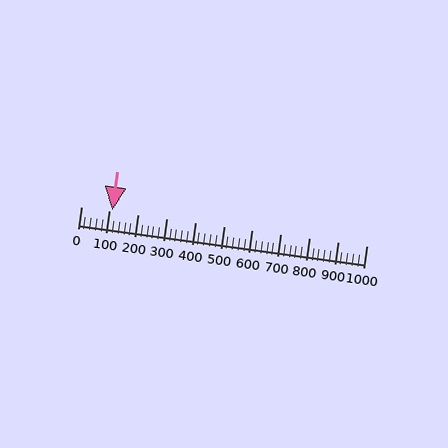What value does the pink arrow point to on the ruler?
The pink arrow points to approximately 110.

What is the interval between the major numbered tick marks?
The major tick marks are spaced 100 units apart.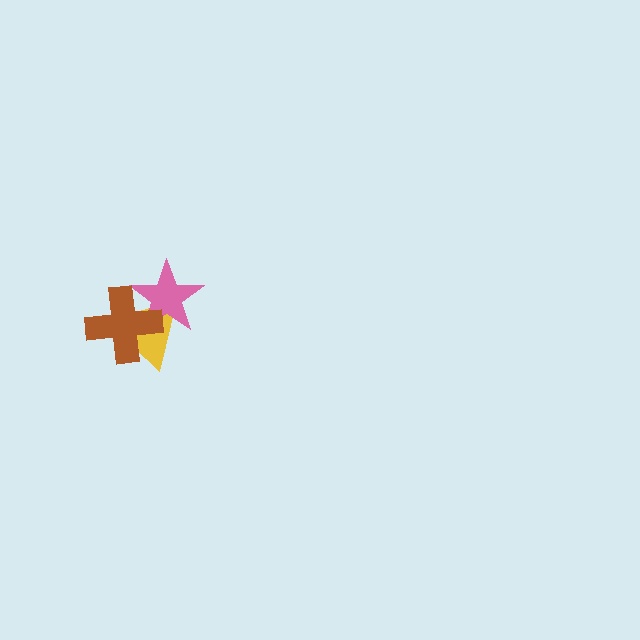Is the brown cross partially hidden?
No, no other shape covers it.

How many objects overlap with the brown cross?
2 objects overlap with the brown cross.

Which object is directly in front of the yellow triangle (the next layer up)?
The pink star is directly in front of the yellow triangle.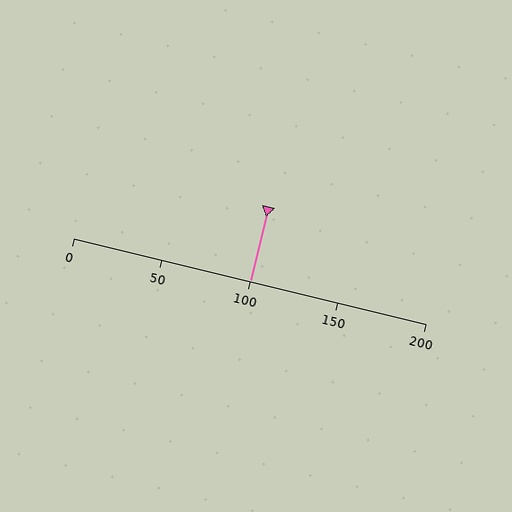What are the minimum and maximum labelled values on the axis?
The axis runs from 0 to 200.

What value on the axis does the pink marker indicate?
The marker indicates approximately 100.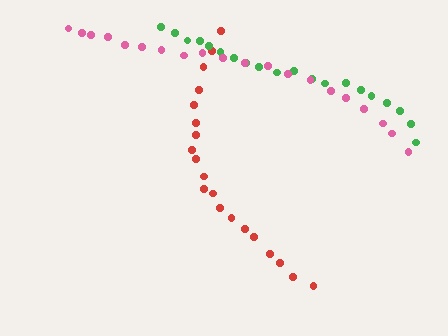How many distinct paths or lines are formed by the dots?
There are 3 distinct paths.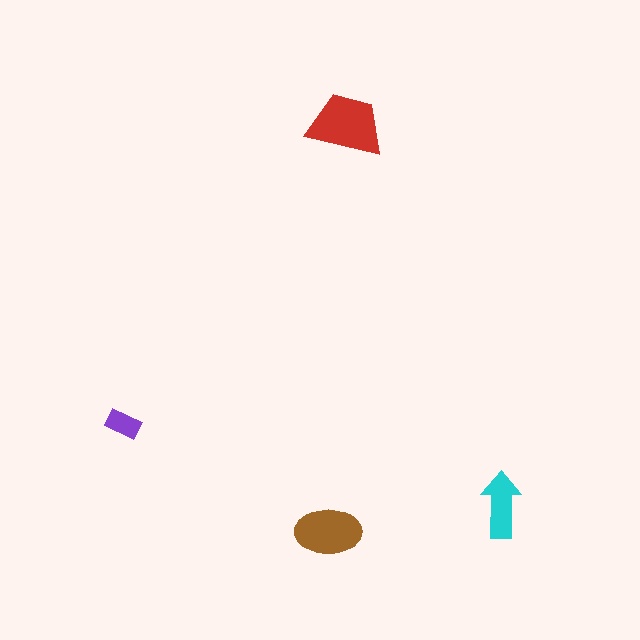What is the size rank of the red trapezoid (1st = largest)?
1st.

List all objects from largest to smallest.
The red trapezoid, the brown ellipse, the cyan arrow, the purple rectangle.